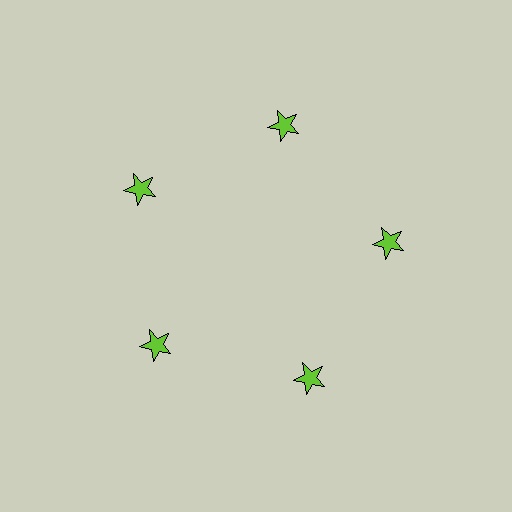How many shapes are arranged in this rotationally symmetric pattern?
There are 5 shapes, arranged in 5 groups of 1.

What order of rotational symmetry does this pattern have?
This pattern has 5-fold rotational symmetry.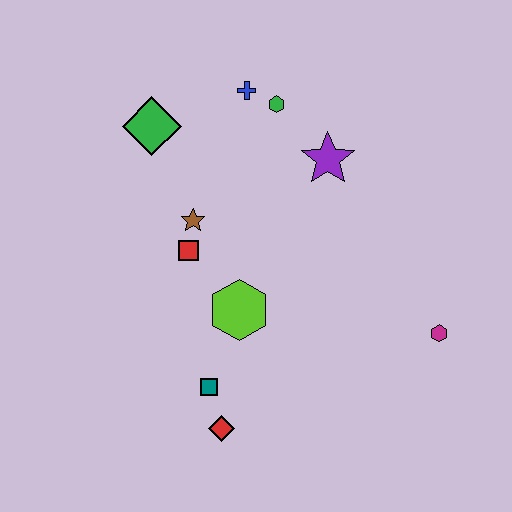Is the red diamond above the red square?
No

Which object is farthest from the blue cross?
The red diamond is farthest from the blue cross.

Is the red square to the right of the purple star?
No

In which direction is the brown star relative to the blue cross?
The brown star is below the blue cross.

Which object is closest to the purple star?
The green hexagon is closest to the purple star.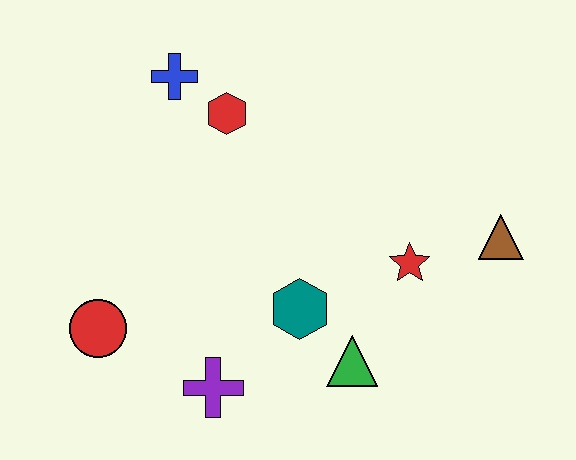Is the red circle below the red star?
Yes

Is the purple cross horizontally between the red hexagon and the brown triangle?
No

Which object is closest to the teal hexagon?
The green triangle is closest to the teal hexagon.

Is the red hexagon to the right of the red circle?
Yes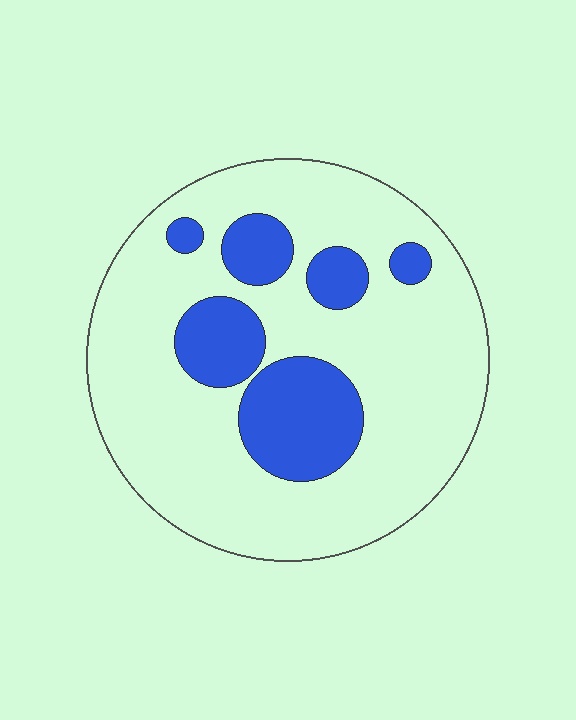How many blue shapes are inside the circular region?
6.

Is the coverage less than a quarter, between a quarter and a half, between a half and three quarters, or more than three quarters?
Less than a quarter.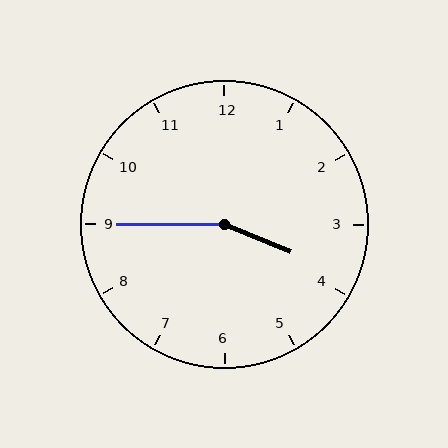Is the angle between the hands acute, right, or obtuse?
It is obtuse.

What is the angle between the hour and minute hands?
Approximately 158 degrees.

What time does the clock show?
3:45.